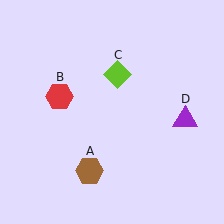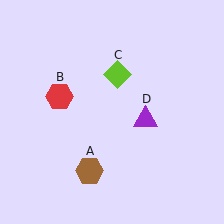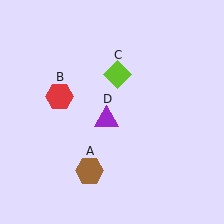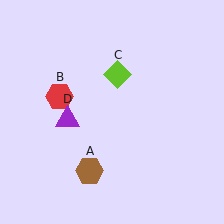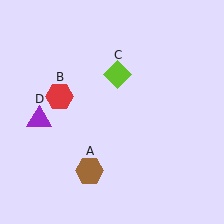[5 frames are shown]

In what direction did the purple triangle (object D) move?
The purple triangle (object D) moved left.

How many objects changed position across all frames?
1 object changed position: purple triangle (object D).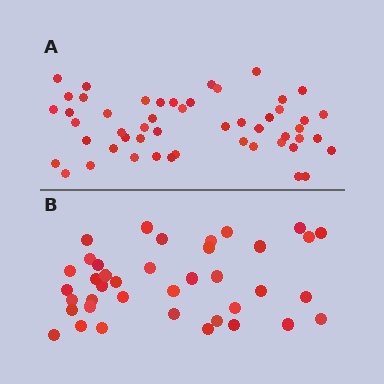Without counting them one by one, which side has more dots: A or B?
Region A (the top region) has more dots.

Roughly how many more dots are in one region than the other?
Region A has roughly 12 or so more dots than region B.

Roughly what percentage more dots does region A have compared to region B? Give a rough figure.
About 30% more.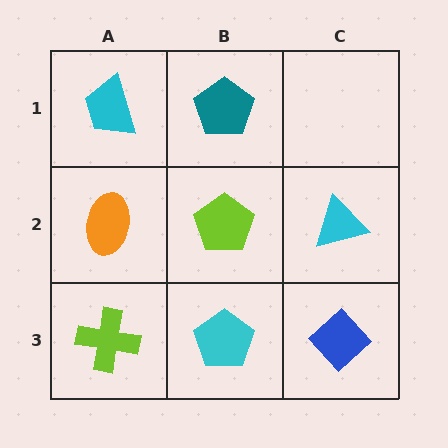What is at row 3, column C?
A blue diamond.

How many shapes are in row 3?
3 shapes.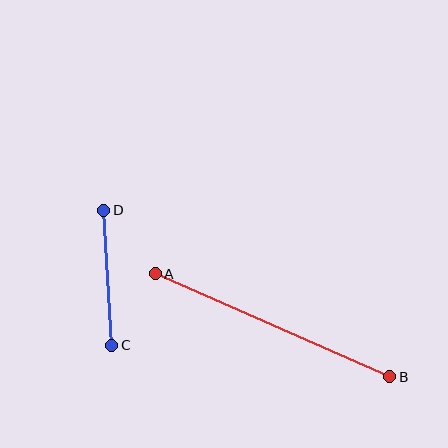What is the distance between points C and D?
The distance is approximately 135 pixels.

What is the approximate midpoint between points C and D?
The midpoint is at approximately (108, 278) pixels.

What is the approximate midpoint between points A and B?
The midpoint is at approximately (273, 325) pixels.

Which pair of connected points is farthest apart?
Points A and B are farthest apart.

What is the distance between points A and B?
The distance is approximately 256 pixels.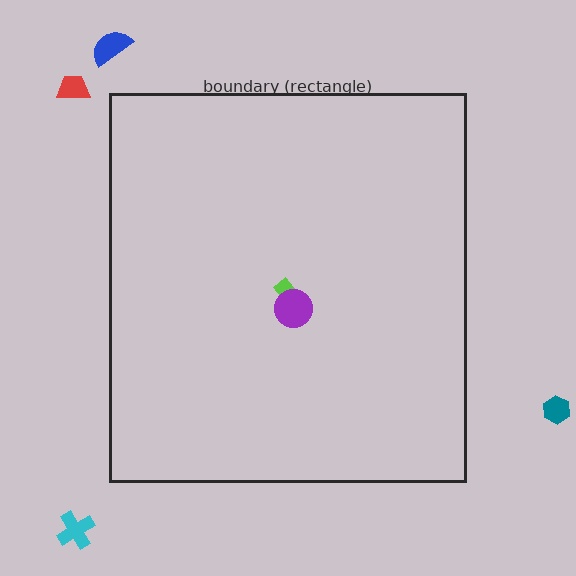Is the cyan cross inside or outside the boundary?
Outside.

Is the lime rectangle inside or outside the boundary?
Inside.